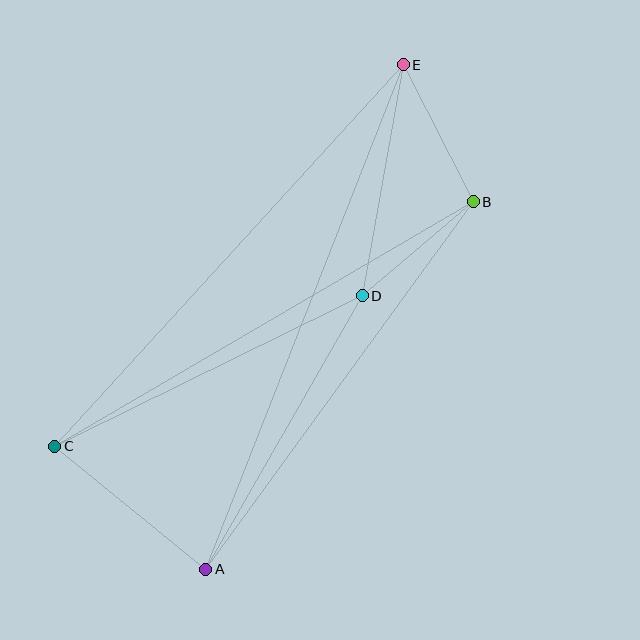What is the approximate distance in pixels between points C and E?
The distance between C and E is approximately 517 pixels.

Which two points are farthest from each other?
Points A and E are farthest from each other.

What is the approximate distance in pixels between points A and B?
The distance between A and B is approximately 454 pixels.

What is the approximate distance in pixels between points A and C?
The distance between A and C is approximately 195 pixels.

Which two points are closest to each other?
Points B and D are closest to each other.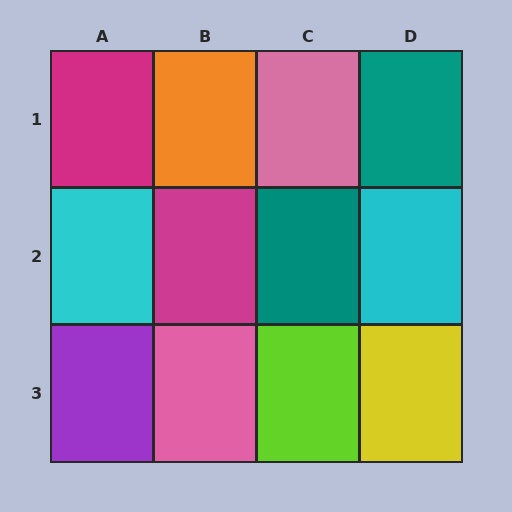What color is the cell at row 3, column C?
Lime.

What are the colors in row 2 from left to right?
Cyan, magenta, teal, cyan.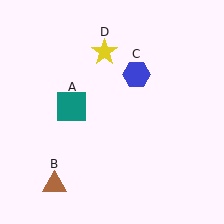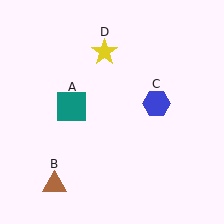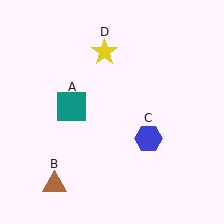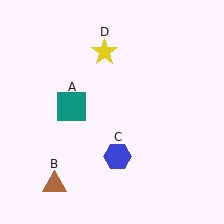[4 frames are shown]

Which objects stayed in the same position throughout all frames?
Teal square (object A) and brown triangle (object B) and yellow star (object D) remained stationary.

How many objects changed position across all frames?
1 object changed position: blue hexagon (object C).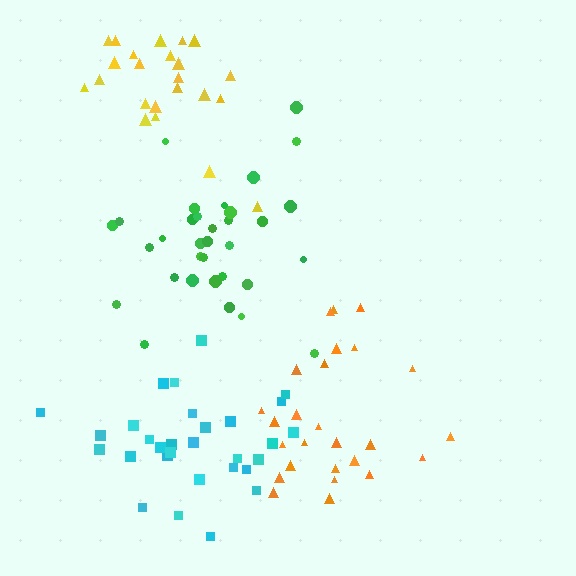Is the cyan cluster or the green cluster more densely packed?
Cyan.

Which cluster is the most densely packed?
Cyan.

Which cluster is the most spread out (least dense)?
Orange.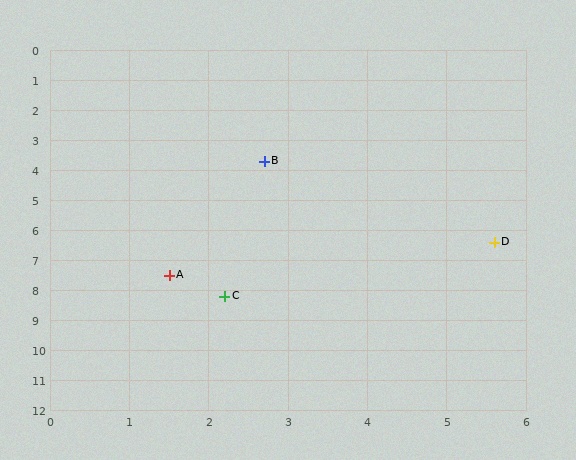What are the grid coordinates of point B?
Point B is at approximately (2.7, 3.7).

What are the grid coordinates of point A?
Point A is at approximately (1.5, 7.5).